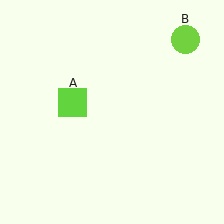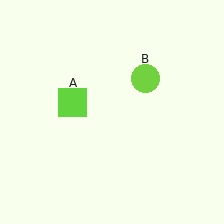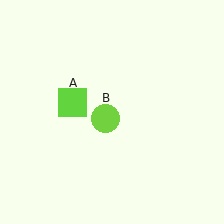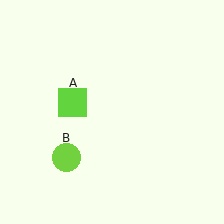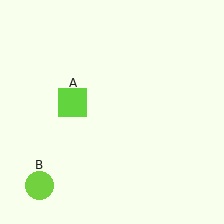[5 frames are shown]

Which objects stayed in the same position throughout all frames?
Lime square (object A) remained stationary.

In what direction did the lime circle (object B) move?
The lime circle (object B) moved down and to the left.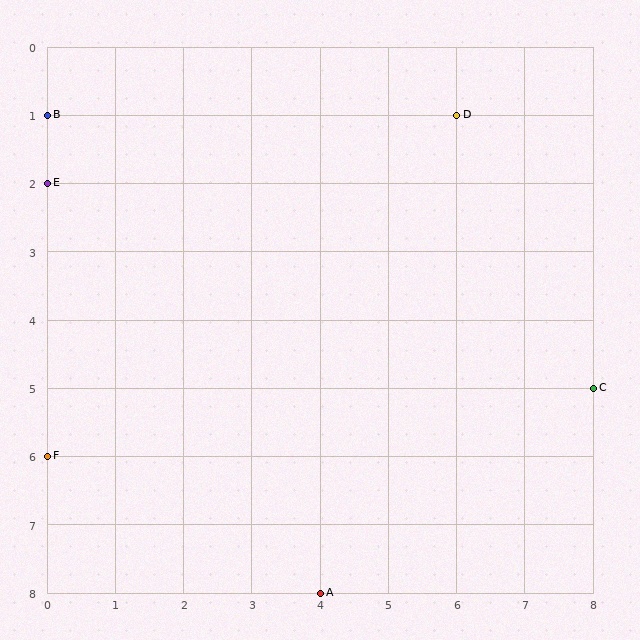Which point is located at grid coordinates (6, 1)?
Point D is at (6, 1).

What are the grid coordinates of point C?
Point C is at grid coordinates (8, 5).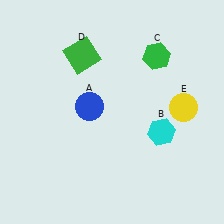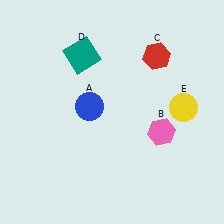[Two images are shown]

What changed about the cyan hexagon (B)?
In Image 1, B is cyan. In Image 2, it changed to pink.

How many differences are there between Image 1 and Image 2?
There are 3 differences between the two images.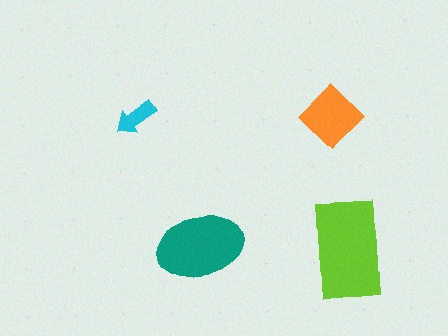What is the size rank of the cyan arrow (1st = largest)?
4th.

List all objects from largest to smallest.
The lime rectangle, the teal ellipse, the orange diamond, the cyan arrow.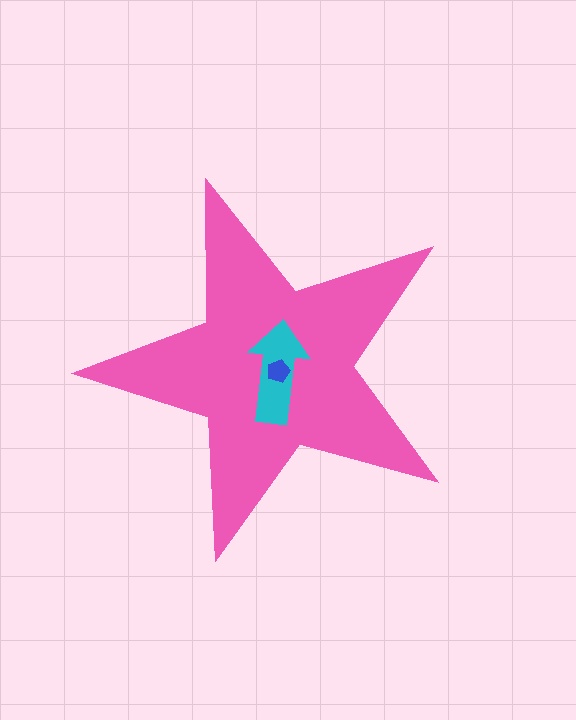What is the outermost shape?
The pink star.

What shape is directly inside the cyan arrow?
The blue pentagon.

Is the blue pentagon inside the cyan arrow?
Yes.